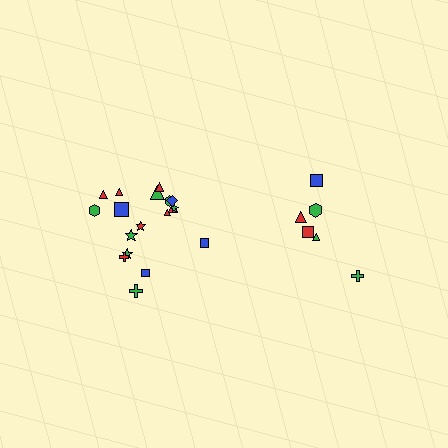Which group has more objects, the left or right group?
The left group.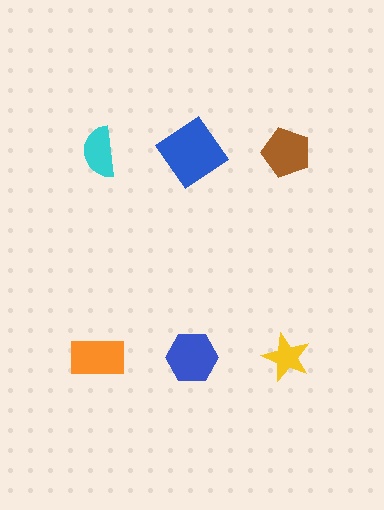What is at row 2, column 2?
A blue hexagon.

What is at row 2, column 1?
An orange rectangle.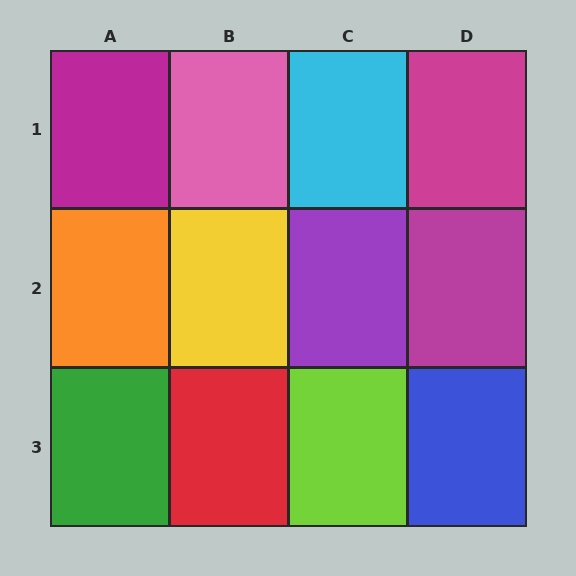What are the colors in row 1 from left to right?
Magenta, pink, cyan, magenta.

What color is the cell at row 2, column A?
Orange.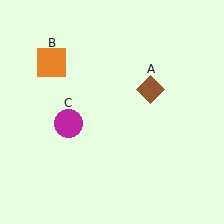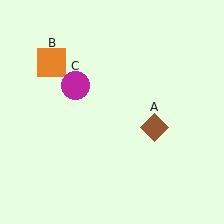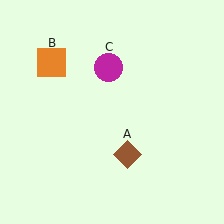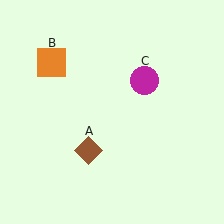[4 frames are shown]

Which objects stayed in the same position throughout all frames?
Orange square (object B) remained stationary.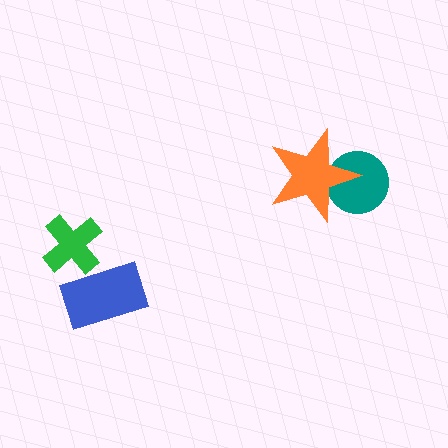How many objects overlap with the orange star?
1 object overlaps with the orange star.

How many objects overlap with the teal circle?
1 object overlaps with the teal circle.